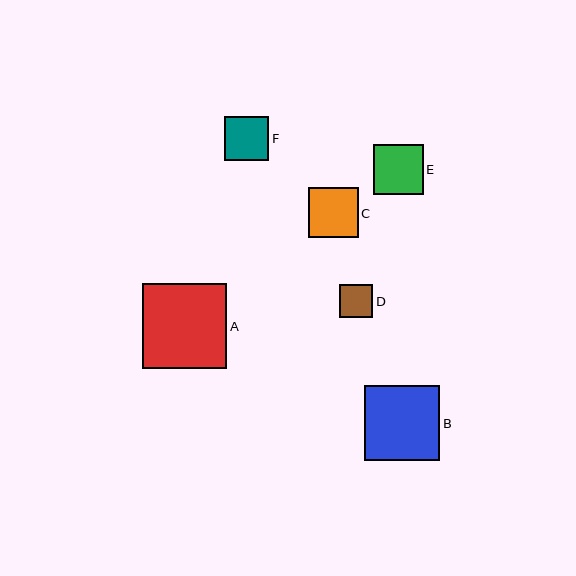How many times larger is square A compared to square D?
Square A is approximately 2.5 times the size of square D.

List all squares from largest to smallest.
From largest to smallest: A, B, E, C, F, D.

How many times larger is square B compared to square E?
Square B is approximately 1.5 times the size of square E.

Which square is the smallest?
Square D is the smallest with a size of approximately 33 pixels.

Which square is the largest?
Square A is the largest with a size of approximately 85 pixels.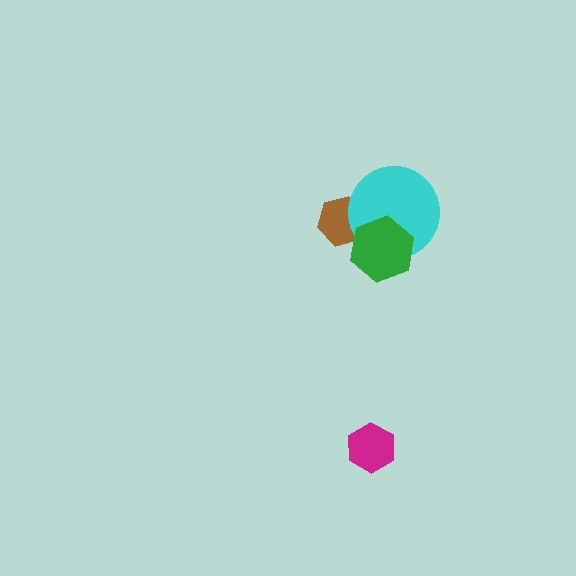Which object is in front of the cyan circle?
The green hexagon is in front of the cyan circle.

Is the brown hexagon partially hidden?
Yes, it is partially covered by another shape.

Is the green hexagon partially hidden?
No, no other shape covers it.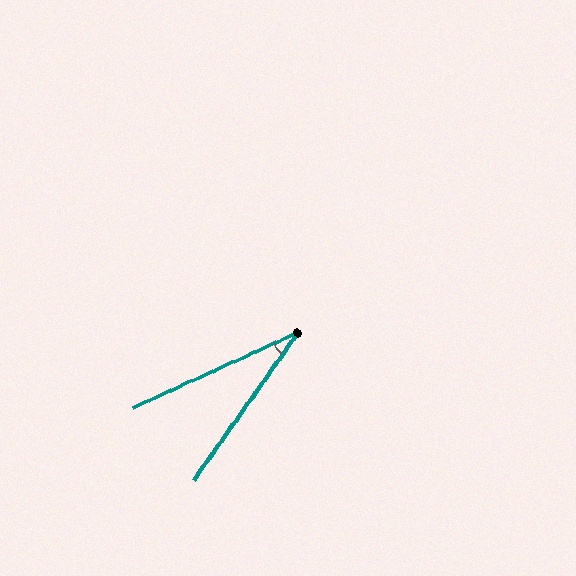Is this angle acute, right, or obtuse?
It is acute.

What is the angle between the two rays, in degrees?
Approximately 30 degrees.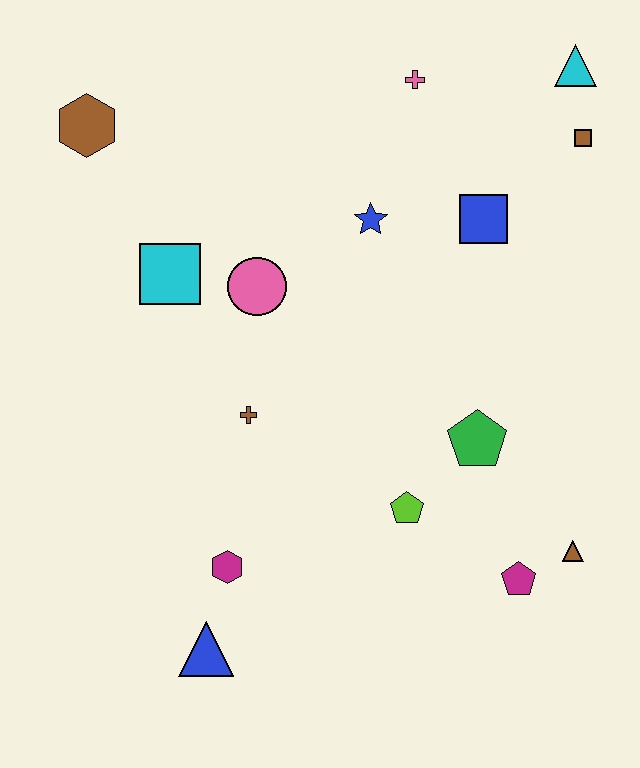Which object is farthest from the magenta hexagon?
The cyan triangle is farthest from the magenta hexagon.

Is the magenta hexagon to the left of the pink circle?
Yes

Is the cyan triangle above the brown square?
Yes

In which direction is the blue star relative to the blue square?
The blue star is to the left of the blue square.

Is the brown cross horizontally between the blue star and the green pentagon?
No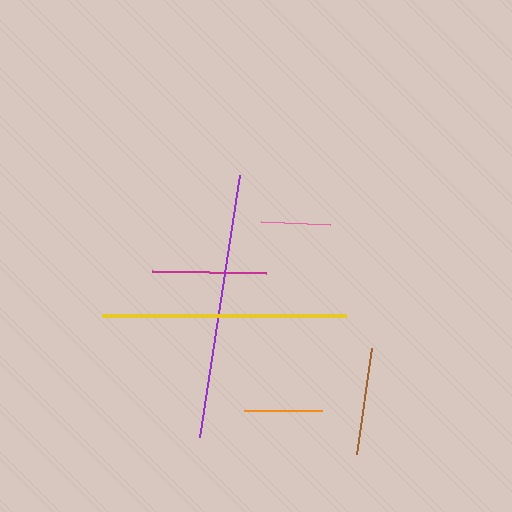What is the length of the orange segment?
The orange segment is approximately 78 pixels long.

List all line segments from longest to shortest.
From longest to shortest: purple, yellow, magenta, brown, orange, pink.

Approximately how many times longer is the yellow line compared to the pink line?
The yellow line is approximately 3.5 times the length of the pink line.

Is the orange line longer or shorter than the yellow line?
The yellow line is longer than the orange line.